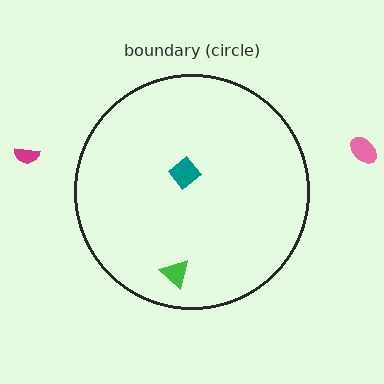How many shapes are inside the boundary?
2 inside, 2 outside.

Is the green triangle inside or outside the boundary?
Inside.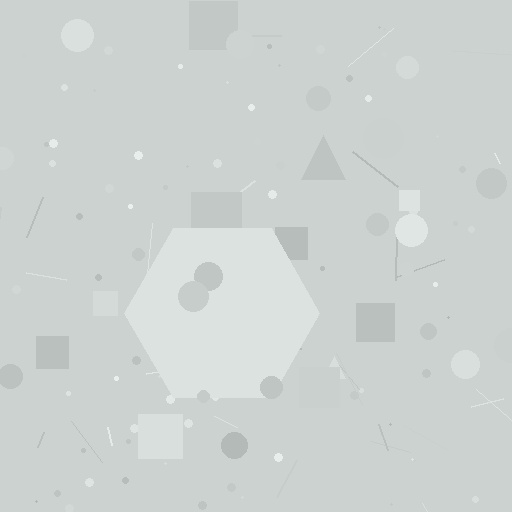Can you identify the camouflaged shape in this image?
The camouflaged shape is a hexagon.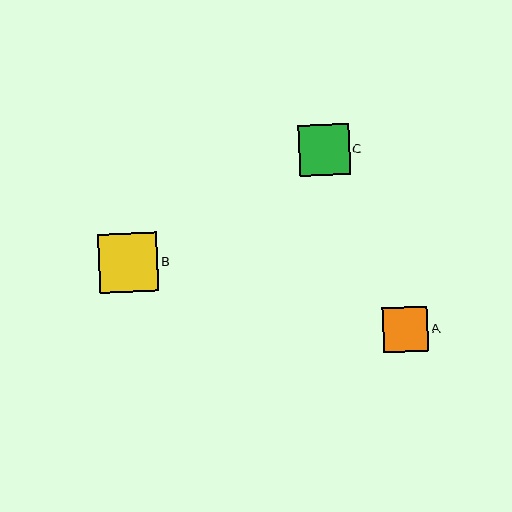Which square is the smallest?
Square A is the smallest with a size of approximately 45 pixels.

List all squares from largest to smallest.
From largest to smallest: B, C, A.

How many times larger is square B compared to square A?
Square B is approximately 1.3 times the size of square A.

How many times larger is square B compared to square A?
Square B is approximately 1.3 times the size of square A.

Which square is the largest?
Square B is the largest with a size of approximately 59 pixels.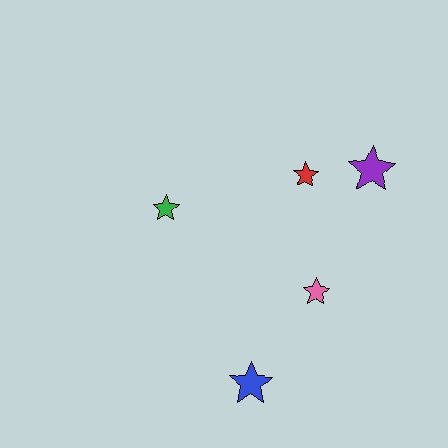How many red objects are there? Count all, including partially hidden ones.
There is 1 red object.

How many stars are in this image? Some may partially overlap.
There are 5 stars.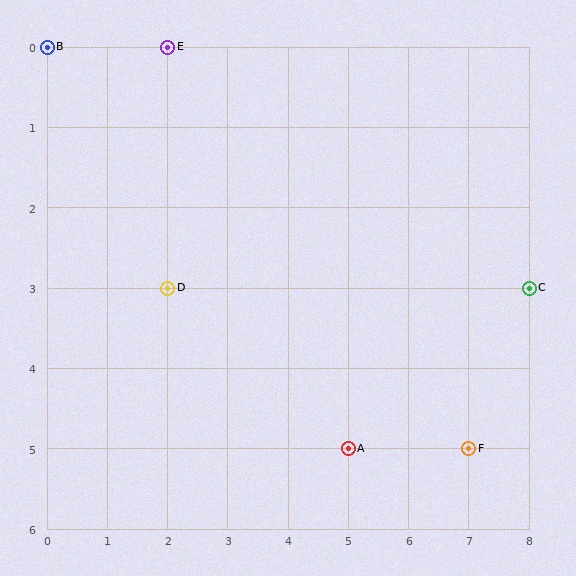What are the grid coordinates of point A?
Point A is at grid coordinates (5, 5).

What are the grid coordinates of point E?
Point E is at grid coordinates (2, 0).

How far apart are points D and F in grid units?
Points D and F are 5 columns and 2 rows apart (about 5.4 grid units diagonally).